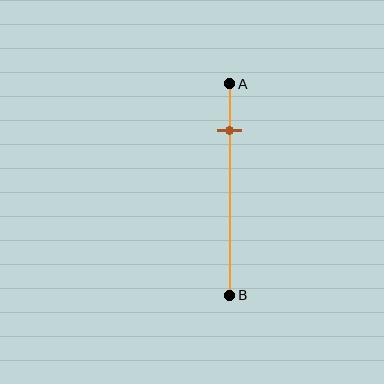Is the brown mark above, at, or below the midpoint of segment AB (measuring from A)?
The brown mark is above the midpoint of segment AB.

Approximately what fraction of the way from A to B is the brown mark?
The brown mark is approximately 20% of the way from A to B.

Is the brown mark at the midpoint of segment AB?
No, the mark is at about 20% from A, not at the 50% midpoint.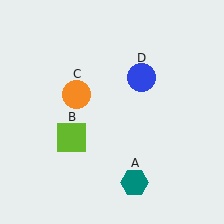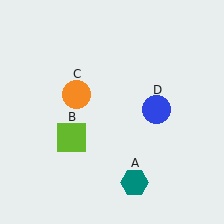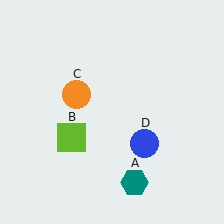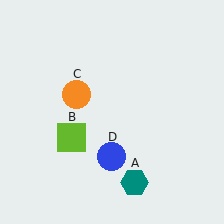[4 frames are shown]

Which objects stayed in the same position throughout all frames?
Teal hexagon (object A) and lime square (object B) and orange circle (object C) remained stationary.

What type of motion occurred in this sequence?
The blue circle (object D) rotated clockwise around the center of the scene.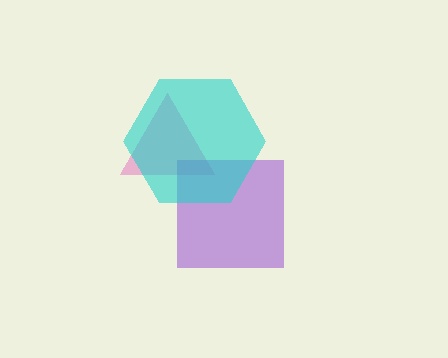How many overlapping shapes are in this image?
There are 3 overlapping shapes in the image.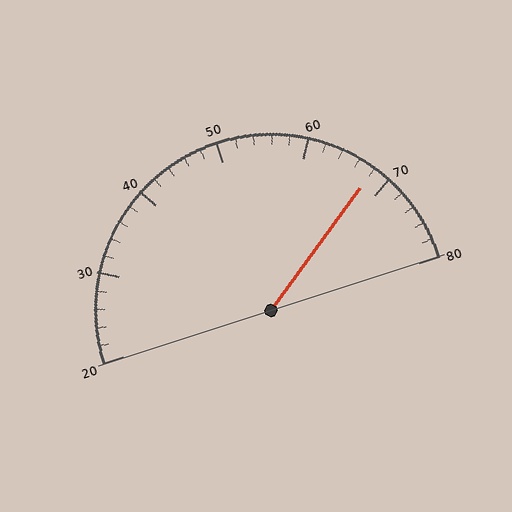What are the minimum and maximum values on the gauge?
The gauge ranges from 20 to 80.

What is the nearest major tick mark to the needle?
The nearest major tick mark is 70.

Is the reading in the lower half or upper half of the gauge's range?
The reading is in the upper half of the range (20 to 80).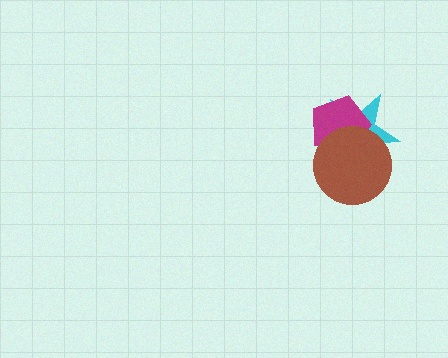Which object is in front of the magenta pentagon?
The brown circle is in front of the magenta pentagon.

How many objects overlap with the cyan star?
2 objects overlap with the cyan star.